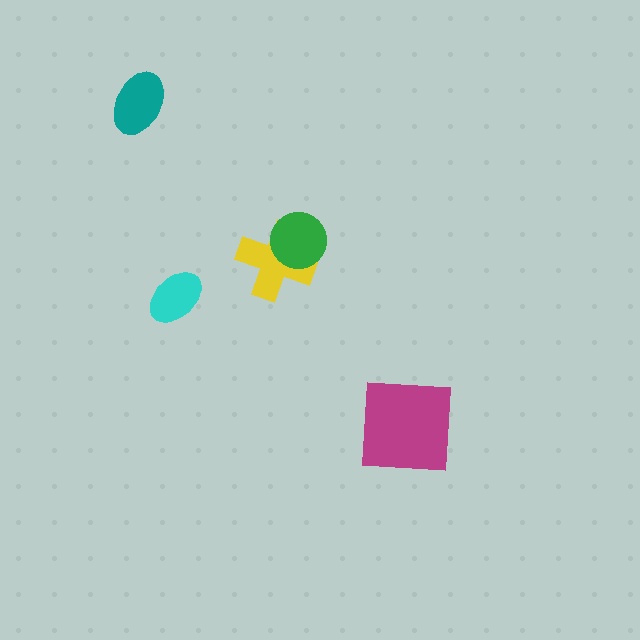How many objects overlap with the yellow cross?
1 object overlaps with the yellow cross.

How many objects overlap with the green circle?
1 object overlaps with the green circle.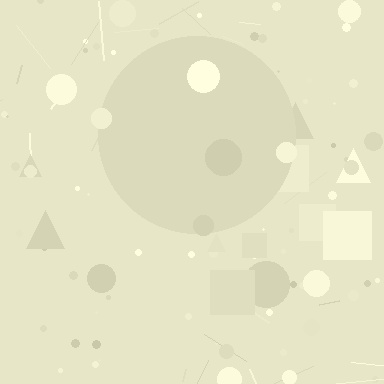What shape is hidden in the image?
A circle is hidden in the image.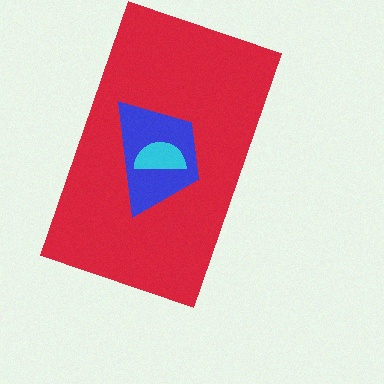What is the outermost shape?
The red rectangle.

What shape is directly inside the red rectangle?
The blue trapezoid.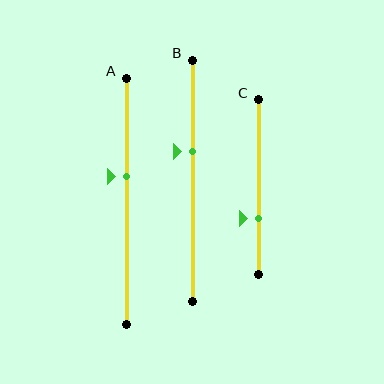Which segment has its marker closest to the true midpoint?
Segment A has its marker closest to the true midpoint.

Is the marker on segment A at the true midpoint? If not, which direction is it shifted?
No, the marker on segment A is shifted upward by about 10% of the segment length.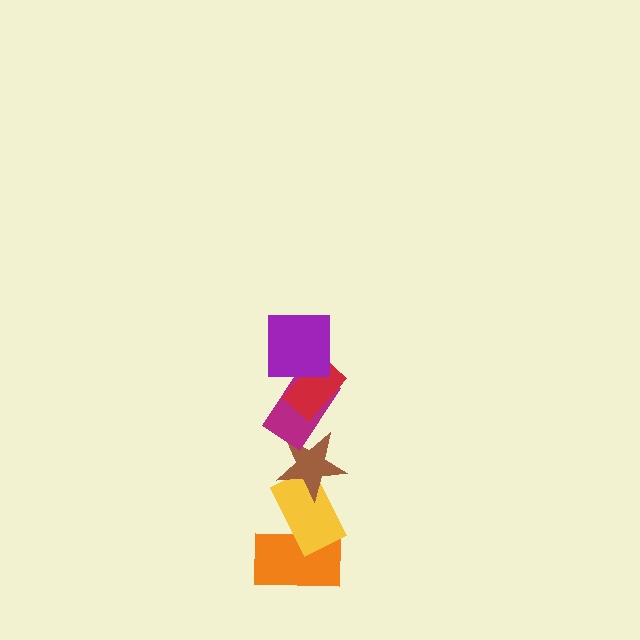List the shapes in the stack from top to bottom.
From top to bottom: the purple square, the red rectangle, the magenta rectangle, the brown star, the yellow rectangle, the orange rectangle.